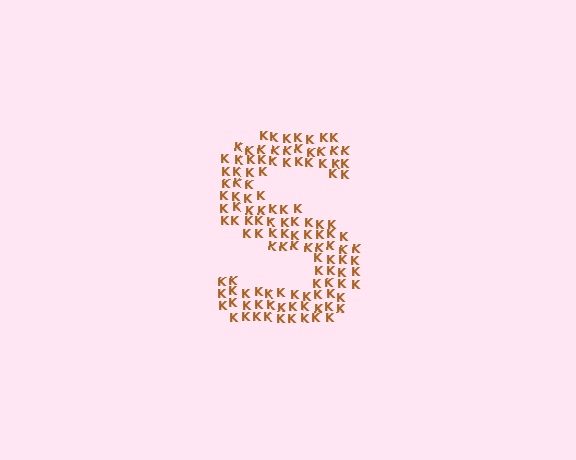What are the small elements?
The small elements are letter K's.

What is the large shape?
The large shape is the letter S.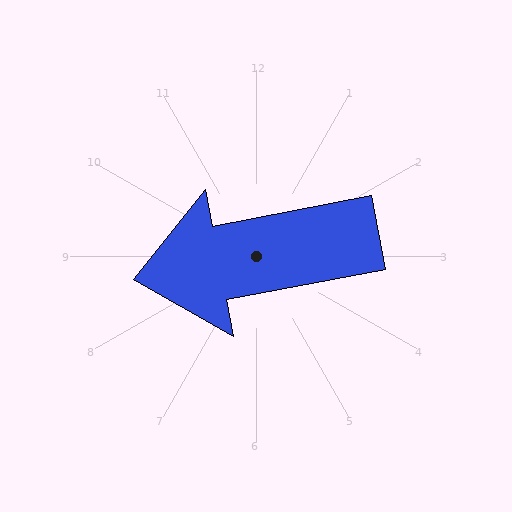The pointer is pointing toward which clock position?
Roughly 9 o'clock.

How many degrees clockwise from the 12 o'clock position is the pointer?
Approximately 259 degrees.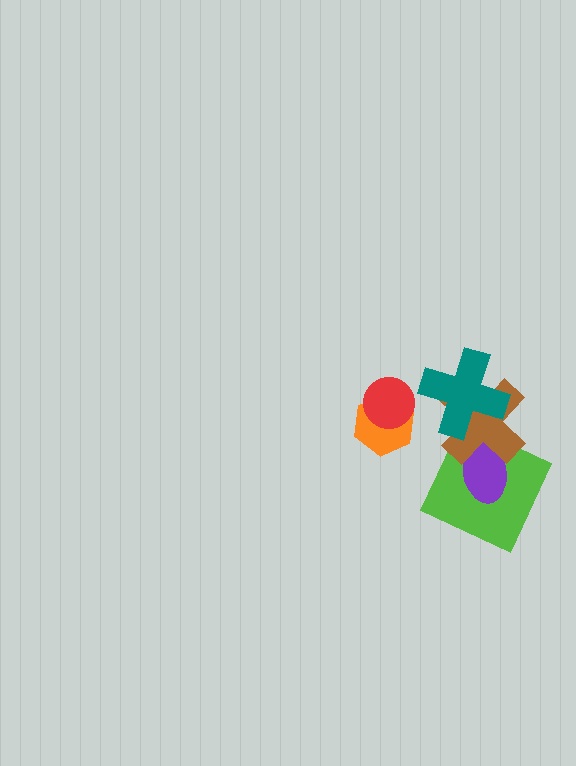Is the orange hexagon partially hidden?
Yes, it is partially covered by another shape.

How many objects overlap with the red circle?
1 object overlaps with the red circle.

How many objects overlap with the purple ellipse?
2 objects overlap with the purple ellipse.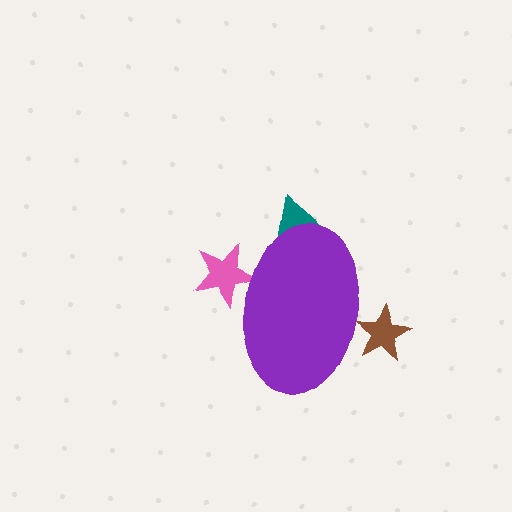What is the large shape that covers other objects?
A purple ellipse.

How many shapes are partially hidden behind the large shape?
3 shapes are partially hidden.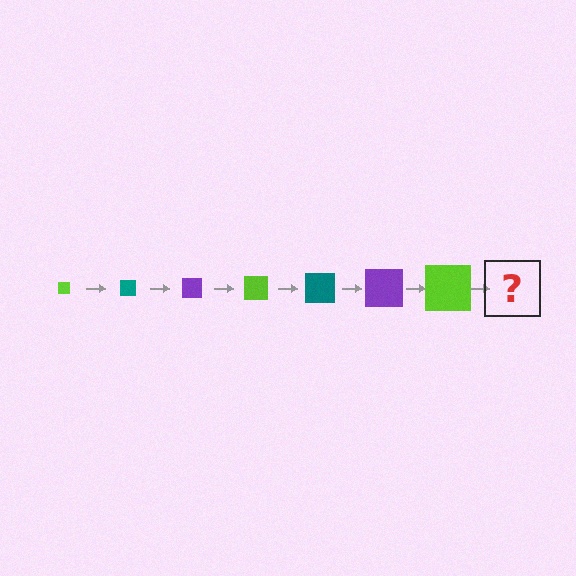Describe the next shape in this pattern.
It should be a teal square, larger than the previous one.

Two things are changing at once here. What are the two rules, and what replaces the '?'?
The two rules are that the square grows larger each step and the color cycles through lime, teal, and purple. The '?' should be a teal square, larger than the previous one.